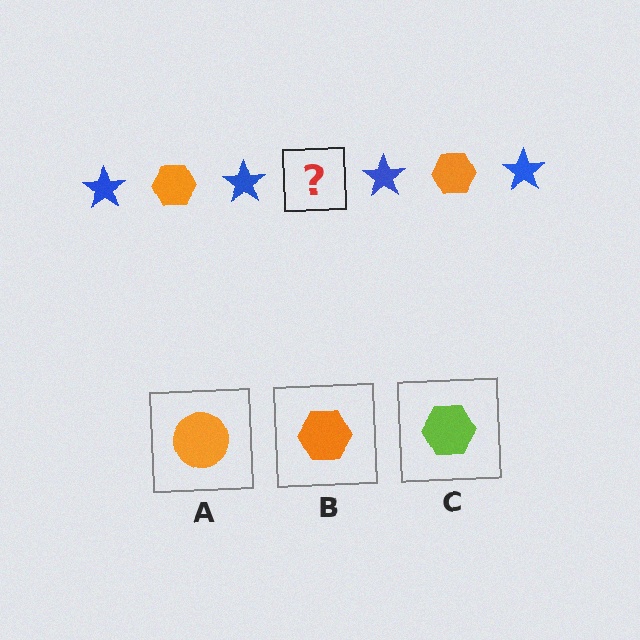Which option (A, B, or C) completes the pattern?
B.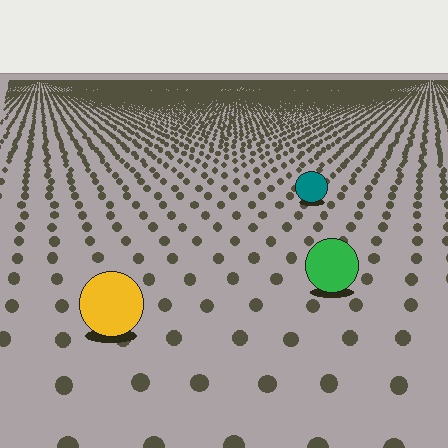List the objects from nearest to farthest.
From nearest to farthest: the yellow circle, the green circle, the teal circle.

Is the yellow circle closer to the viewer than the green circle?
Yes. The yellow circle is closer — you can tell from the texture gradient: the ground texture is coarser near it.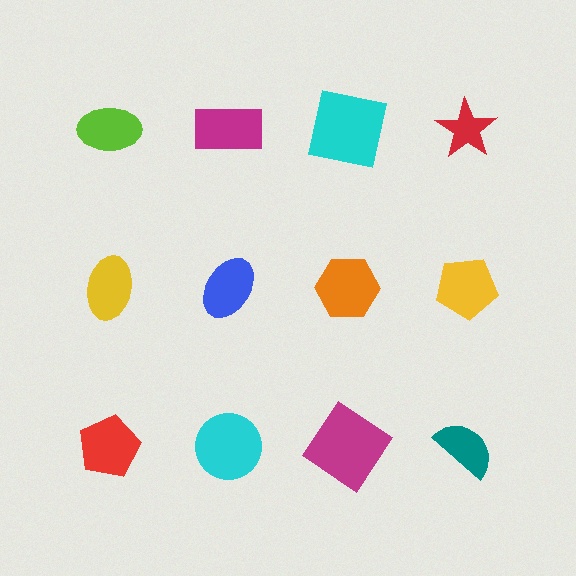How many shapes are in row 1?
4 shapes.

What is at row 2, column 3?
An orange hexagon.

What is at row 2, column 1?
A yellow ellipse.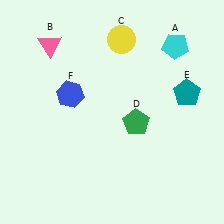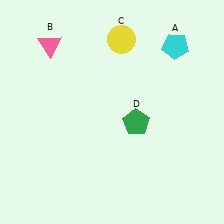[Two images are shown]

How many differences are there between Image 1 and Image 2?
There are 2 differences between the two images.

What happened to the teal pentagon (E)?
The teal pentagon (E) was removed in Image 2. It was in the top-right area of Image 1.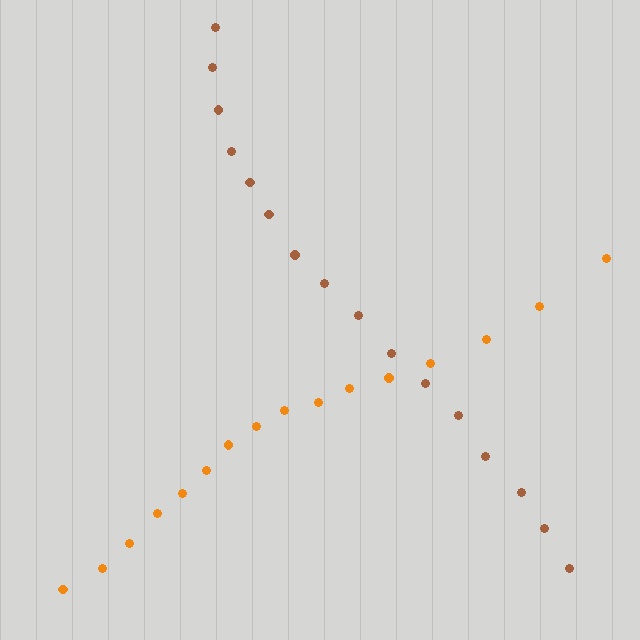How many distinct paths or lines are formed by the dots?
There are 2 distinct paths.